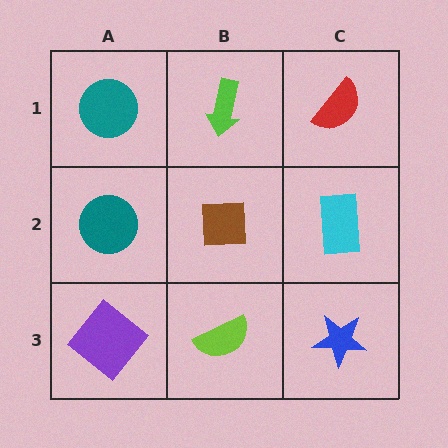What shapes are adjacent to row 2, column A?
A teal circle (row 1, column A), a purple diamond (row 3, column A), a brown square (row 2, column B).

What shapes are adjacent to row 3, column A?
A teal circle (row 2, column A), a lime semicircle (row 3, column B).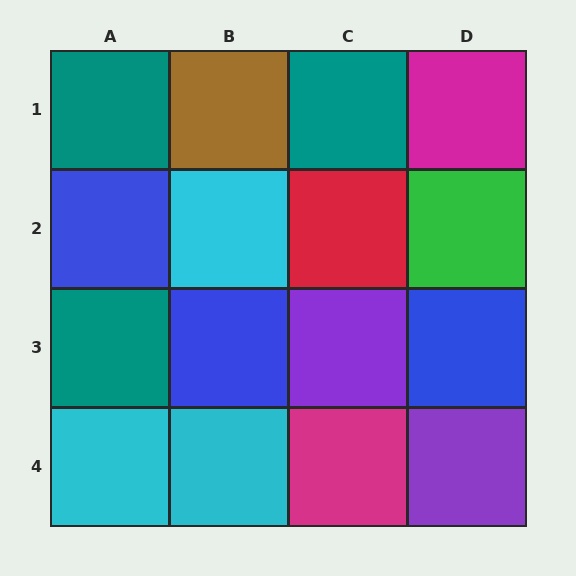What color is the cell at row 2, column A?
Blue.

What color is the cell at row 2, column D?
Green.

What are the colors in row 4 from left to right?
Cyan, cyan, magenta, purple.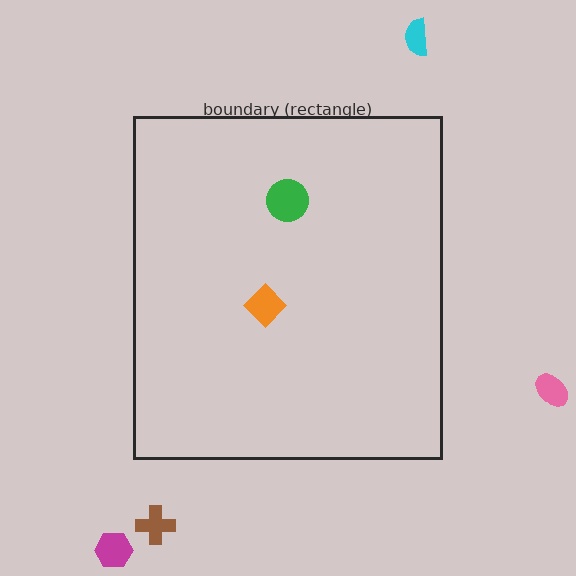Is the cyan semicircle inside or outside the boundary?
Outside.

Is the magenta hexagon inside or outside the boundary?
Outside.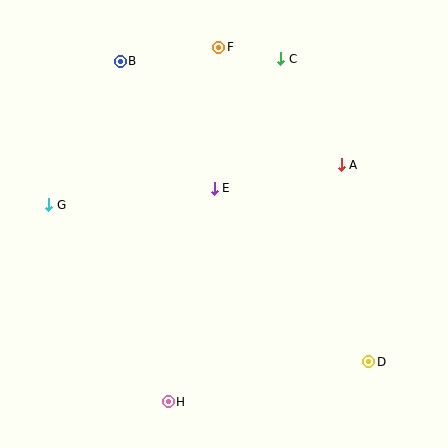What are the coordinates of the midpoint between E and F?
The midpoint between E and F is at (217, 118).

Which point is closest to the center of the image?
Point E at (214, 188) is closest to the center.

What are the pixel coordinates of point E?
Point E is at (214, 188).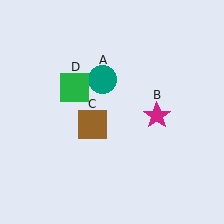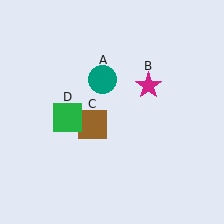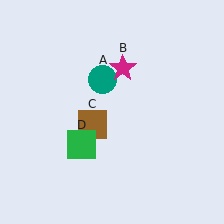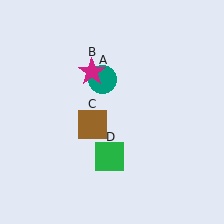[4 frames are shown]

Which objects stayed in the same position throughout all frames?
Teal circle (object A) and brown square (object C) remained stationary.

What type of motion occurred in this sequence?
The magenta star (object B), green square (object D) rotated counterclockwise around the center of the scene.